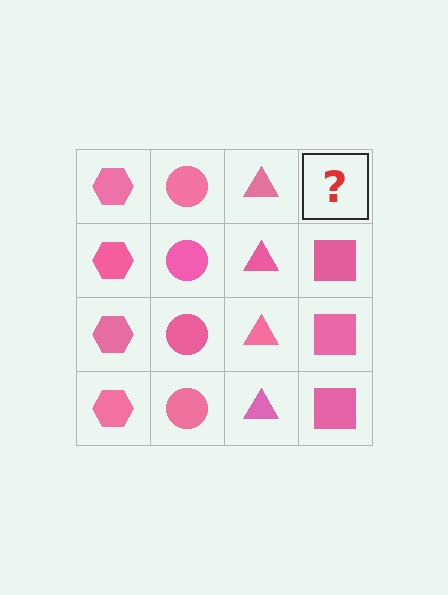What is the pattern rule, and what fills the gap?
The rule is that each column has a consistent shape. The gap should be filled with a pink square.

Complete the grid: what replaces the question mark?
The question mark should be replaced with a pink square.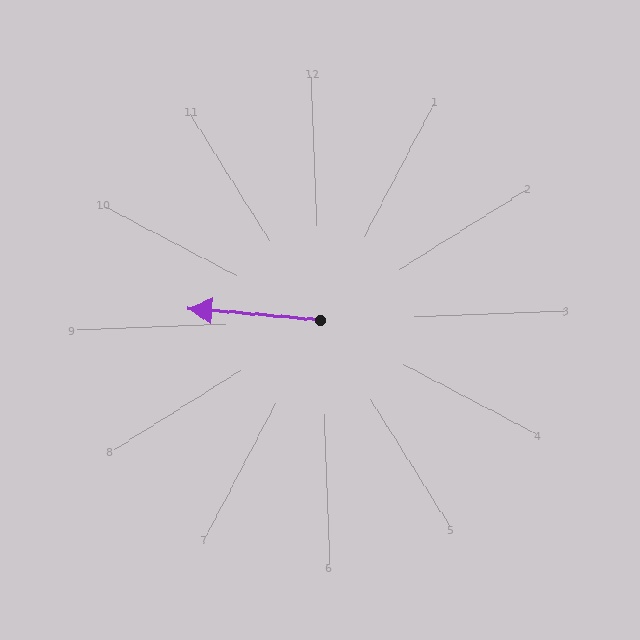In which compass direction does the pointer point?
West.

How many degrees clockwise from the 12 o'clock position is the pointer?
Approximately 277 degrees.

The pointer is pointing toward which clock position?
Roughly 9 o'clock.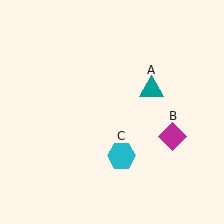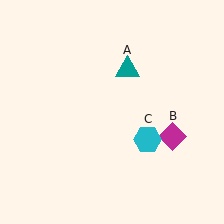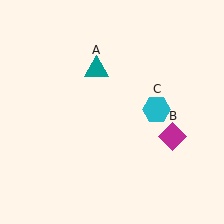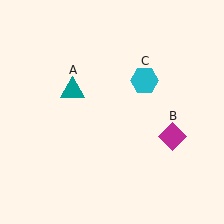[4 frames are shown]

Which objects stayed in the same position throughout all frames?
Magenta diamond (object B) remained stationary.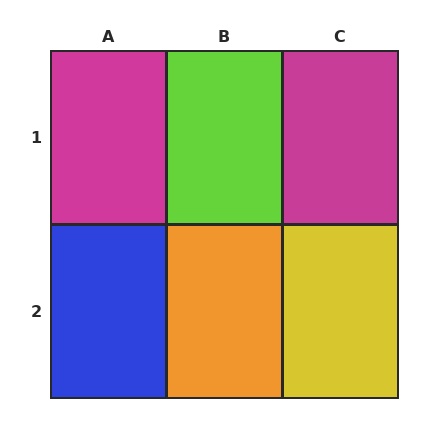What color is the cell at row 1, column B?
Lime.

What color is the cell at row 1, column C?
Magenta.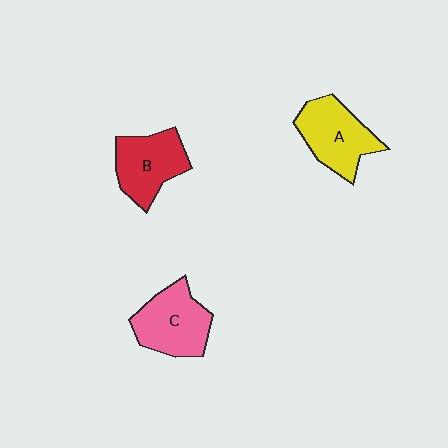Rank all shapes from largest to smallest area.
From largest to smallest: C (pink), A (yellow), B (red).